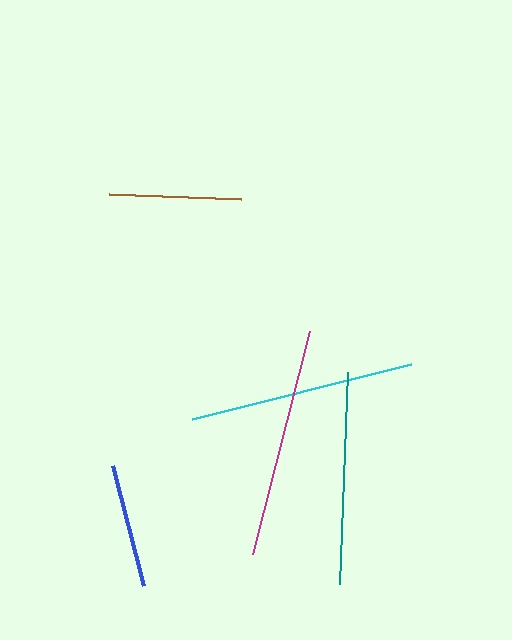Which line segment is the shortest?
The blue line is the shortest at approximately 124 pixels.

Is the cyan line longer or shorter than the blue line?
The cyan line is longer than the blue line.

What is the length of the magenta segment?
The magenta segment is approximately 230 pixels long.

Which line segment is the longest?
The magenta line is the longest at approximately 230 pixels.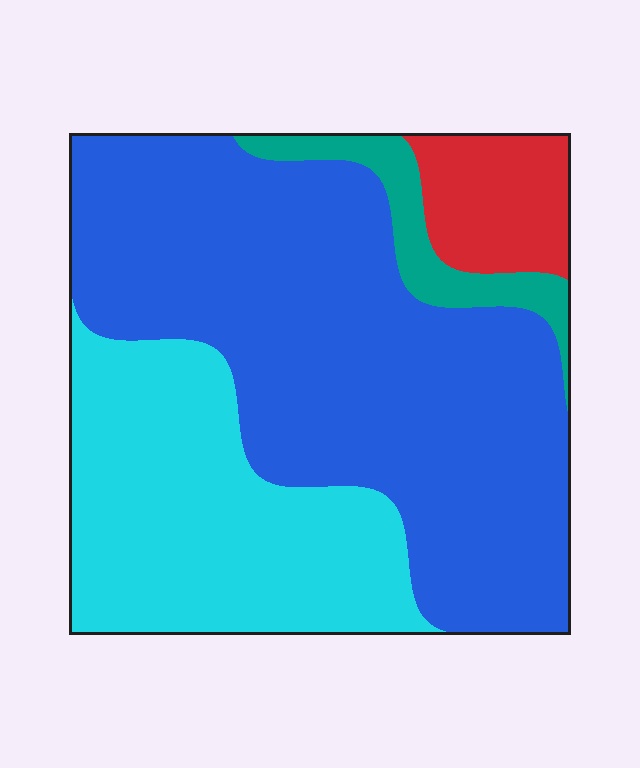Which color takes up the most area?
Blue, at roughly 55%.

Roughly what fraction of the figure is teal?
Teal covers 6% of the figure.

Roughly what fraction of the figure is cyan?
Cyan takes up between a quarter and a half of the figure.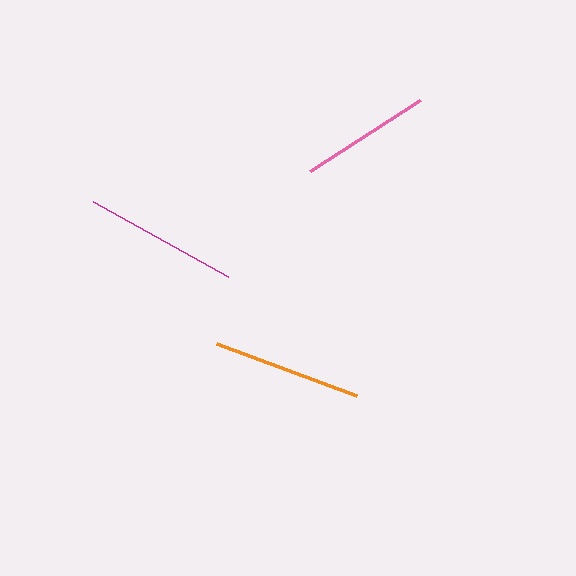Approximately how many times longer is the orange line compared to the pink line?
The orange line is approximately 1.1 times the length of the pink line.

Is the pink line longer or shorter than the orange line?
The orange line is longer than the pink line.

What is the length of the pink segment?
The pink segment is approximately 131 pixels long.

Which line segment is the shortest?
The pink line is the shortest at approximately 131 pixels.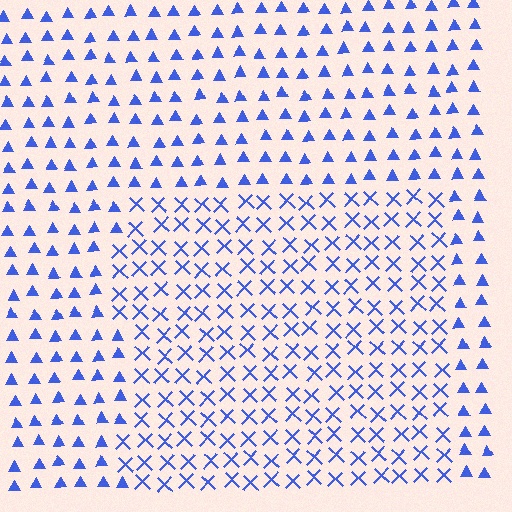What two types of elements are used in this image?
The image uses X marks inside the rectangle region and triangles outside it.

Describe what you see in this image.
The image is filled with small blue elements arranged in a uniform grid. A rectangle-shaped region contains X marks, while the surrounding area contains triangles. The boundary is defined purely by the change in element shape.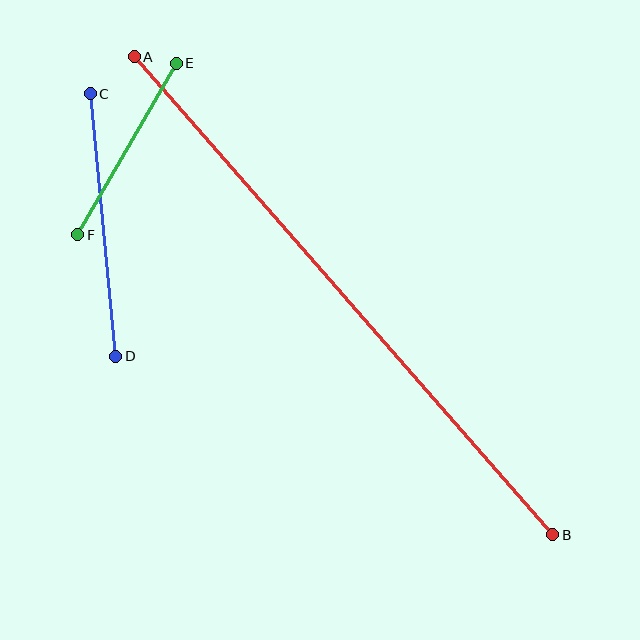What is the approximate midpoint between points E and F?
The midpoint is at approximately (127, 149) pixels.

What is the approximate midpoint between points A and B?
The midpoint is at approximately (343, 296) pixels.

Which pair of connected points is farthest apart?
Points A and B are farthest apart.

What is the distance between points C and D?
The distance is approximately 264 pixels.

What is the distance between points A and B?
The distance is approximately 635 pixels.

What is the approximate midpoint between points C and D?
The midpoint is at approximately (103, 225) pixels.